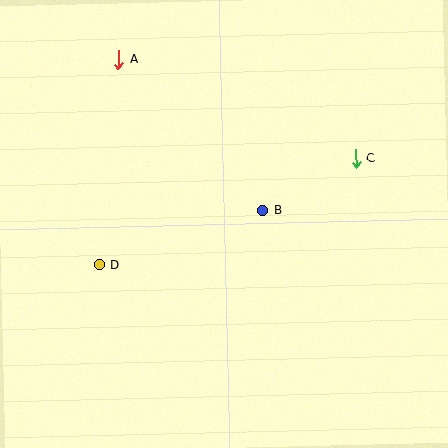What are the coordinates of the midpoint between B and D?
The midpoint between B and D is at (181, 237).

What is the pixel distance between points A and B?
The distance between A and B is 208 pixels.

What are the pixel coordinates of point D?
Point D is at (99, 265).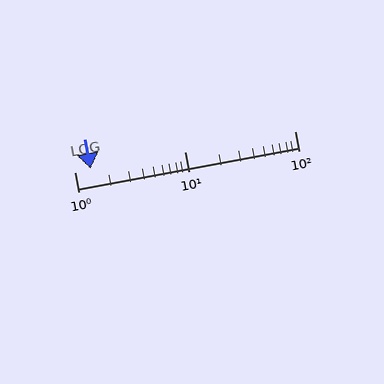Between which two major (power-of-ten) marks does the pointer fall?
The pointer is between 1 and 10.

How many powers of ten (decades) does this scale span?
The scale spans 2 decades, from 1 to 100.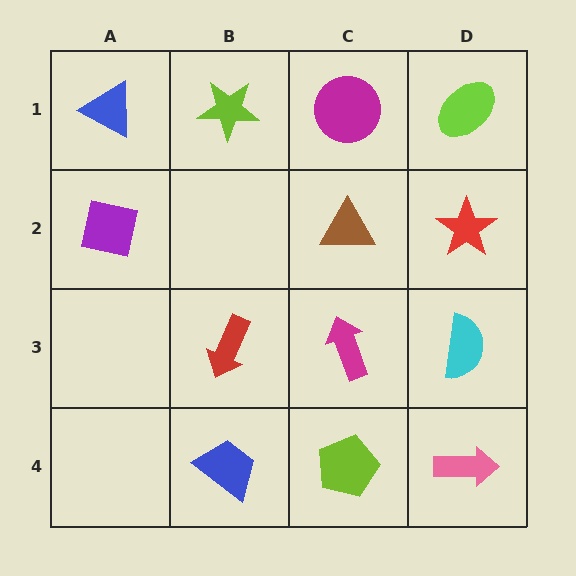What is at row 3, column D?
A cyan semicircle.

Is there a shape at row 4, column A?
No, that cell is empty.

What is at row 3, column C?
A magenta arrow.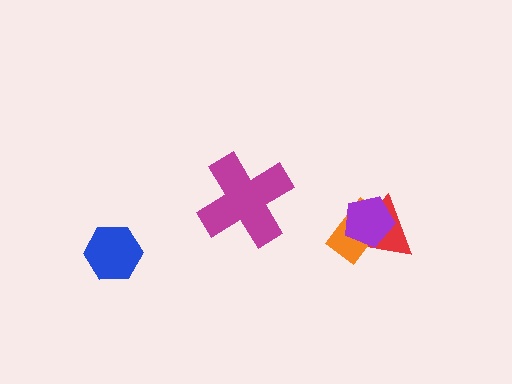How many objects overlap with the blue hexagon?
0 objects overlap with the blue hexagon.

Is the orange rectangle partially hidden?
Yes, it is partially covered by another shape.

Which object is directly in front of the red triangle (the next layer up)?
The orange rectangle is directly in front of the red triangle.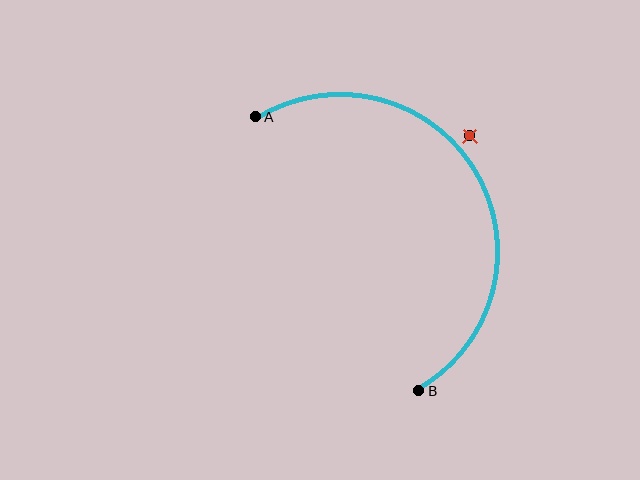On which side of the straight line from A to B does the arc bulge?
The arc bulges to the right of the straight line connecting A and B.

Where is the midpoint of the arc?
The arc midpoint is the point on the curve farthest from the straight line joining A and B. It sits to the right of that line.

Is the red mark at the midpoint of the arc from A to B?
No — the red mark does not lie on the arc at all. It sits slightly outside the curve.